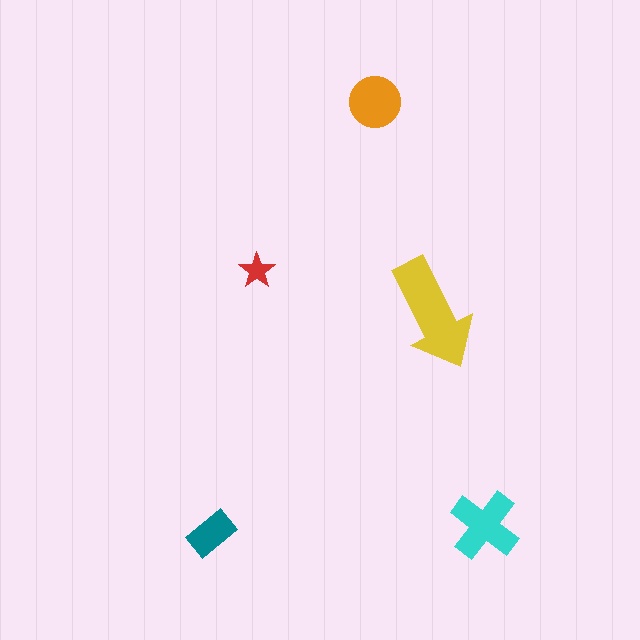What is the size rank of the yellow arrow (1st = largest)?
1st.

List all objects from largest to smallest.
The yellow arrow, the cyan cross, the orange circle, the teal rectangle, the red star.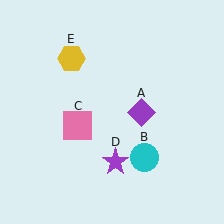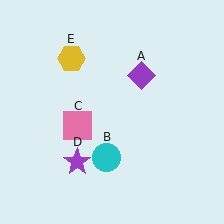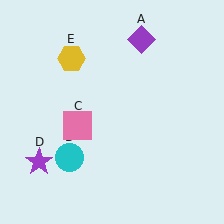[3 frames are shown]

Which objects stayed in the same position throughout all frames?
Pink square (object C) and yellow hexagon (object E) remained stationary.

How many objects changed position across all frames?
3 objects changed position: purple diamond (object A), cyan circle (object B), purple star (object D).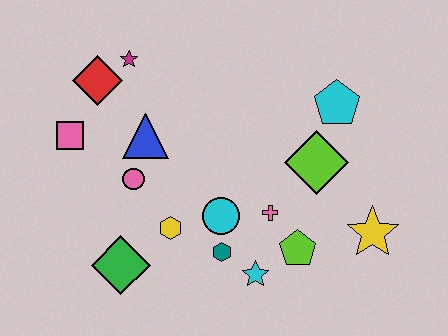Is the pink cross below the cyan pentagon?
Yes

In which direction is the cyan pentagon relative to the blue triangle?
The cyan pentagon is to the right of the blue triangle.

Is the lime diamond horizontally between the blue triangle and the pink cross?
No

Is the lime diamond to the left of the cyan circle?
No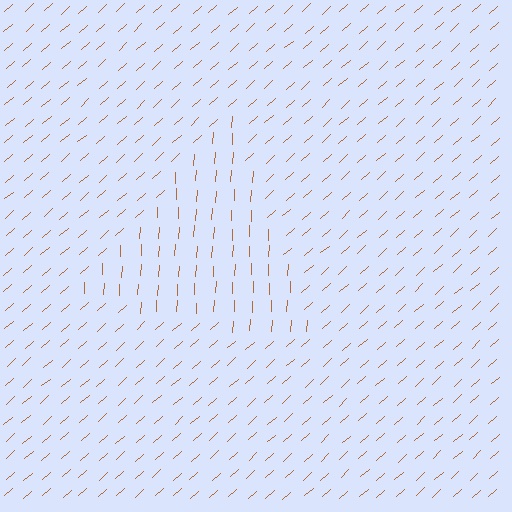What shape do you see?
I see a triangle.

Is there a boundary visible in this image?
Yes, there is a texture boundary formed by a change in line orientation.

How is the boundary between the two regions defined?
The boundary is defined purely by a change in line orientation (approximately 45 degrees difference). All lines are the same color and thickness.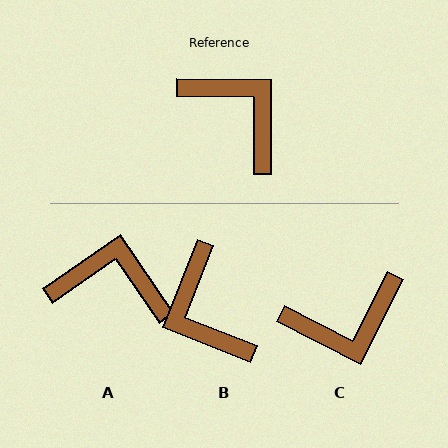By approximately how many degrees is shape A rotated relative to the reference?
Approximately 35 degrees counter-clockwise.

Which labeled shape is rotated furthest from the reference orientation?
B, about 159 degrees away.